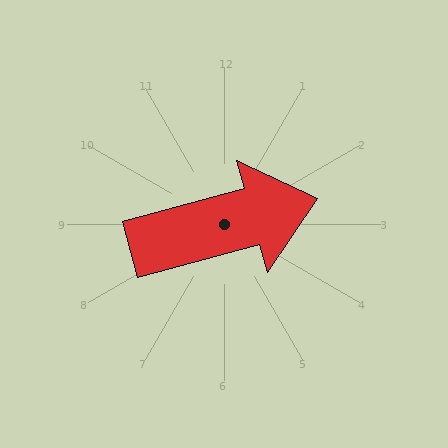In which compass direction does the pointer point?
East.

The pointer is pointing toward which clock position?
Roughly 2 o'clock.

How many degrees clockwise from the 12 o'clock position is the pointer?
Approximately 75 degrees.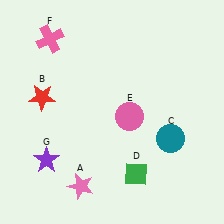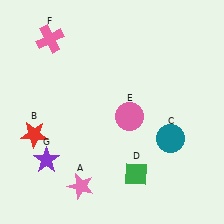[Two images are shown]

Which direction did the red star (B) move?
The red star (B) moved down.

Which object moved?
The red star (B) moved down.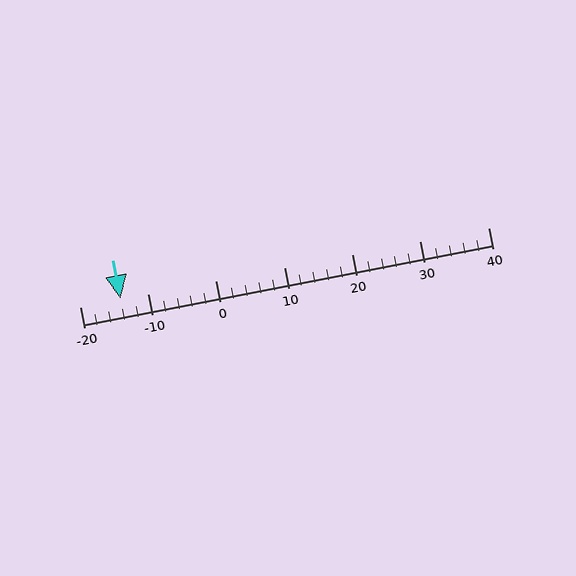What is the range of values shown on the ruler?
The ruler shows values from -20 to 40.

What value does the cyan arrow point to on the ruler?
The cyan arrow points to approximately -14.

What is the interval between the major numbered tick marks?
The major tick marks are spaced 10 units apart.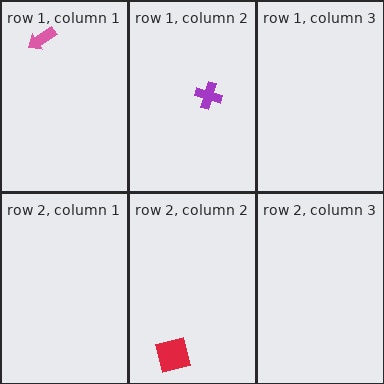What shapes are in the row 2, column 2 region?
The red square.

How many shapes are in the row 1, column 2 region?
1.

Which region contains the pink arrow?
The row 1, column 1 region.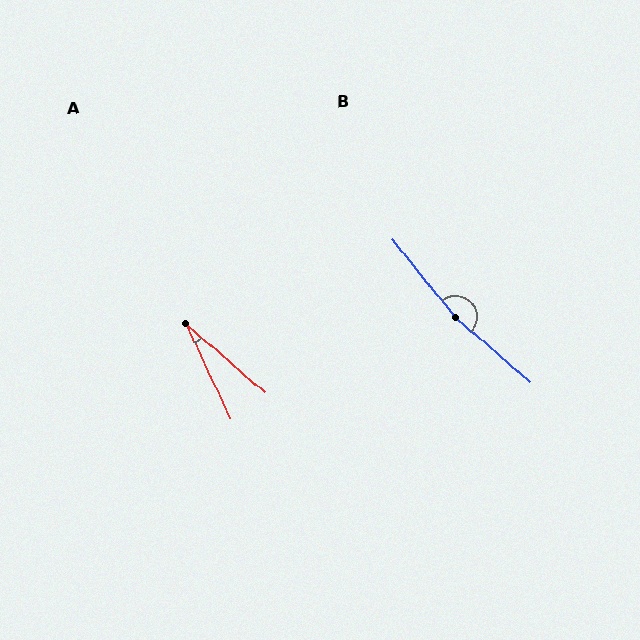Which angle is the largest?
B, at approximately 170 degrees.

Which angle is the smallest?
A, at approximately 24 degrees.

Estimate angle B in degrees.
Approximately 170 degrees.